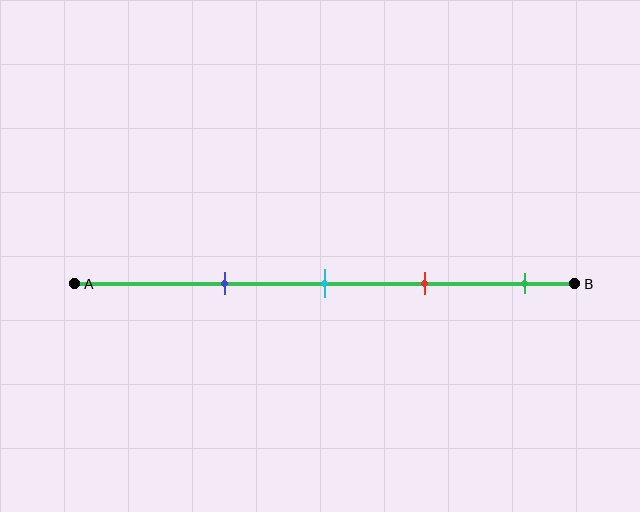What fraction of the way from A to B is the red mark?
The red mark is approximately 70% (0.7) of the way from A to B.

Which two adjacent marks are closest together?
The cyan and red marks are the closest adjacent pair.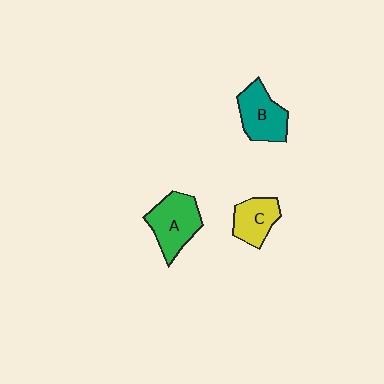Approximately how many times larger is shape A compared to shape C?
Approximately 1.4 times.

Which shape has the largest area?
Shape A (green).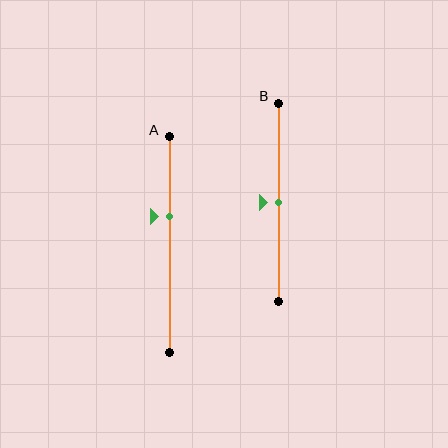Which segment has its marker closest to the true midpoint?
Segment B has its marker closest to the true midpoint.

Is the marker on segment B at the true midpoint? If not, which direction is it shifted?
Yes, the marker on segment B is at the true midpoint.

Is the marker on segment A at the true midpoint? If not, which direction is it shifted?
No, the marker on segment A is shifted upward by about 13% of the segment length.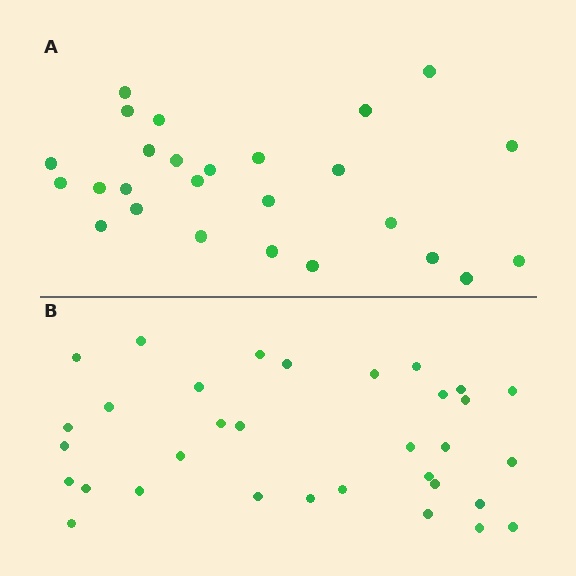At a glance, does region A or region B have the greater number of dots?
Region B (the bottom region) has more dots.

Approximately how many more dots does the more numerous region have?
Region B has roughly 8 or so more dots than region A.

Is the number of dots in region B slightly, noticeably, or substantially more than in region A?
Region B has noticeably more, but not dramatically so. The ratio is roughly 1.3 to 1.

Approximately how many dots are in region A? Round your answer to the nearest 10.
About 30 dots. (The exact count is 26, which rounds to 30.)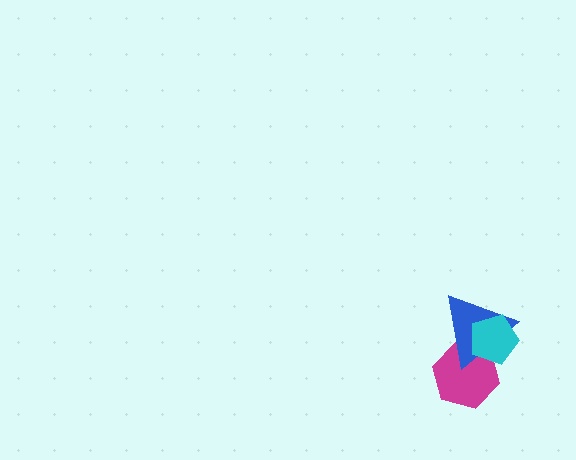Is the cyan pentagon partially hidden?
No, no other shape covers it.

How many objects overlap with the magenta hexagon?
2 objects overlap with the magenta hexagon.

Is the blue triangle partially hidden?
Yes, it is partially covered by another shape.